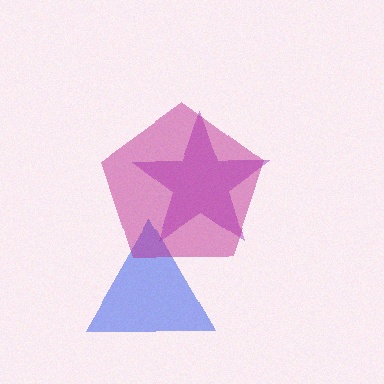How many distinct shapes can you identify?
There are 3 distinct shapes: a purple star, a blue triangle, a magenta pentagon.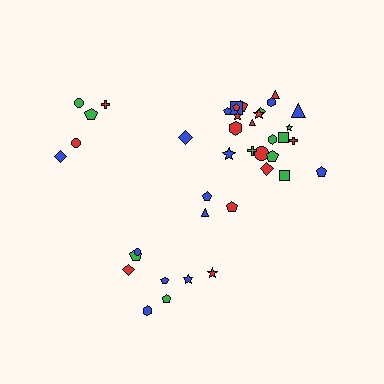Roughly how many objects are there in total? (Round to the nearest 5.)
Roughly 40 objects in total.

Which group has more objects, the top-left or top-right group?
The top-right group.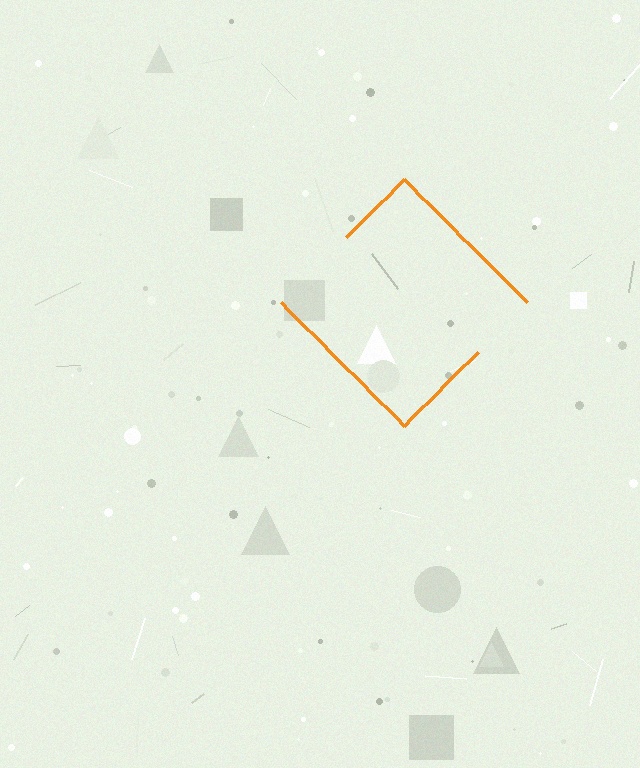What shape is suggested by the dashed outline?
The dashed outline suggests a diamond.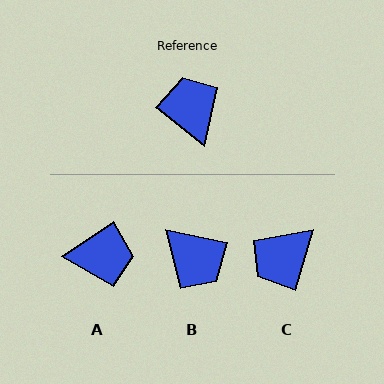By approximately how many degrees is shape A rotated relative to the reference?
Approximately 108 degrees clockwise.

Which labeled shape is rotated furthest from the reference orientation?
B, about 154 degrees away.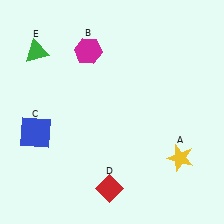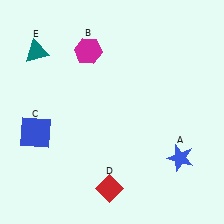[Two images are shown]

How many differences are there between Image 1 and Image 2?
There are 2 differences between the two images.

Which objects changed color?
A changed from yellow to blue. E changed from green to teal.